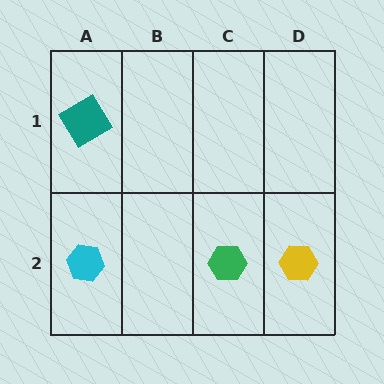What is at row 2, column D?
A yellow hexagon.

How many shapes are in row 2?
3 shapes.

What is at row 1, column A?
A teal diamond.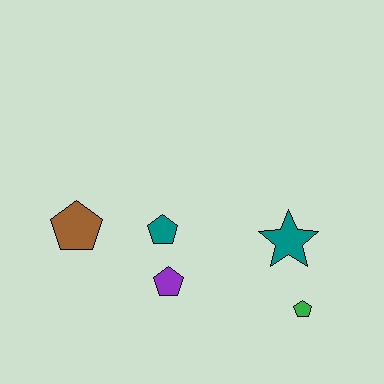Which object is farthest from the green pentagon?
The brown pentagon is farthest from the green pentagon.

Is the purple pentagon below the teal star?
Yes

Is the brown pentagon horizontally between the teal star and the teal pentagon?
No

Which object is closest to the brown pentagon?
The teal pentagon is closest to the brown pentagon.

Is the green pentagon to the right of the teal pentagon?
Yes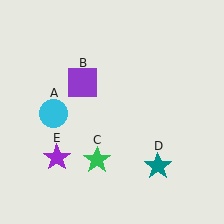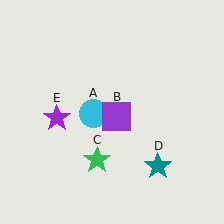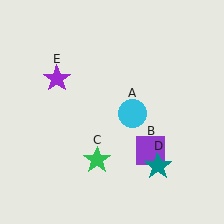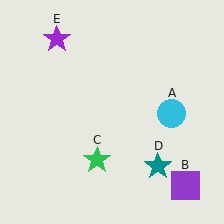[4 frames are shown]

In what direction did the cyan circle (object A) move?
The cyan circle (object A) moved right.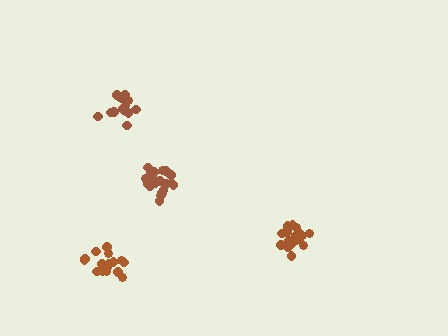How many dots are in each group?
Group 1: 21 dots, Group 2: 16 dots, Group 3: 18 dots, Group 4: 21 dots (76 total).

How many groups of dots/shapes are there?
There are 4 groups.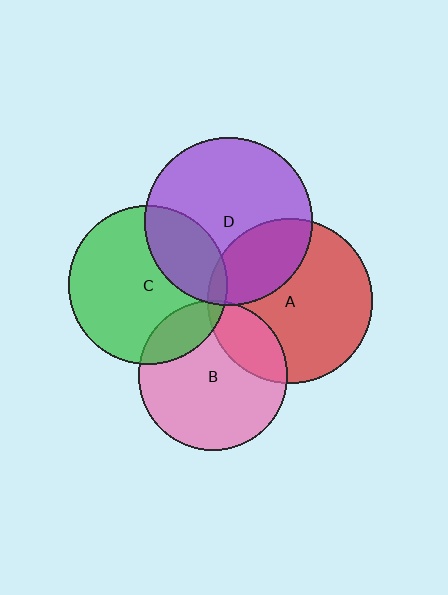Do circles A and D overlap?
Yes.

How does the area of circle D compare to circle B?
Approximately 1.3 times.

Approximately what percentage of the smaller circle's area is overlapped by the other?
Approximately 30%.